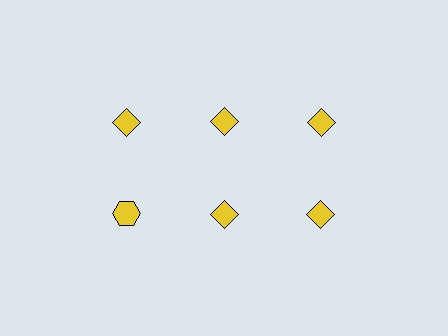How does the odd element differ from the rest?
It has a different shape: hexagon instead of diamond.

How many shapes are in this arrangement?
There are 6 shapes arranged in a grid pattern.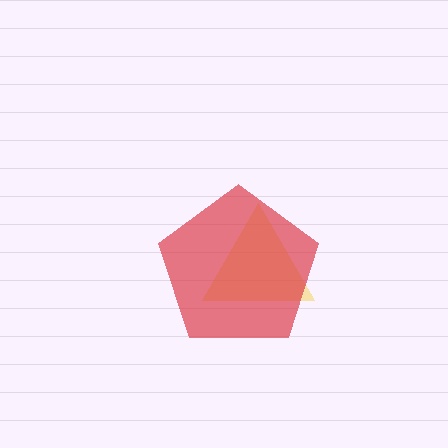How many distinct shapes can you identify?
There are 2 distinct shapes: a yellow triangle, a red pentagon.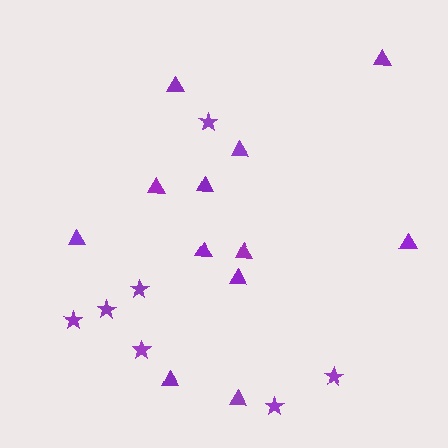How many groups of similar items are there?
There are 2 groups: one group of triangles (12) and one group of stars (7).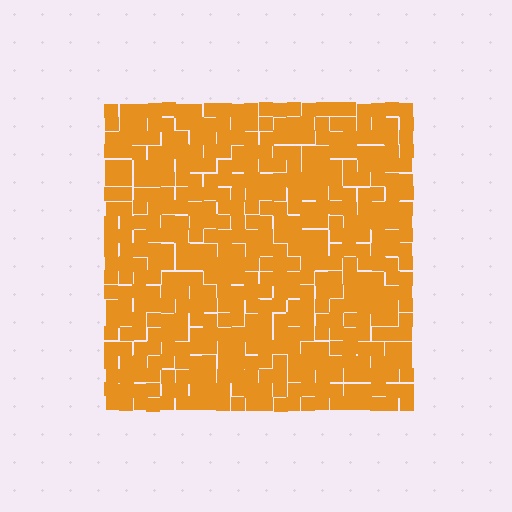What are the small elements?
The small elements are squares.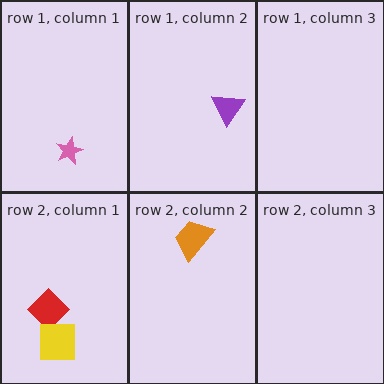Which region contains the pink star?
The row 1, column 1 region.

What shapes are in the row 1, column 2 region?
The purple triangle.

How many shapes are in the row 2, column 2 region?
1.